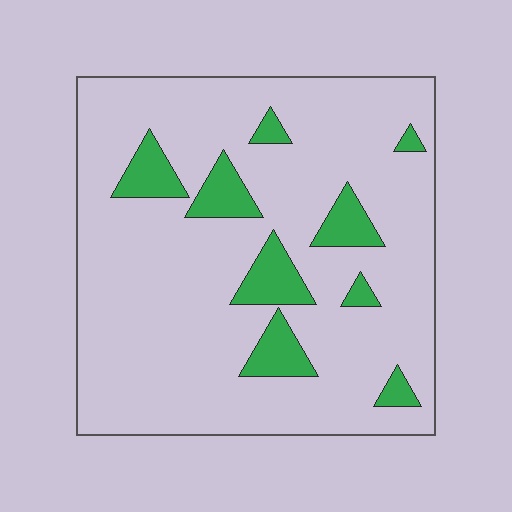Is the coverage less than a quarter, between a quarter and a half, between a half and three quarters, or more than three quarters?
Less than a quarter.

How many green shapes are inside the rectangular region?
9.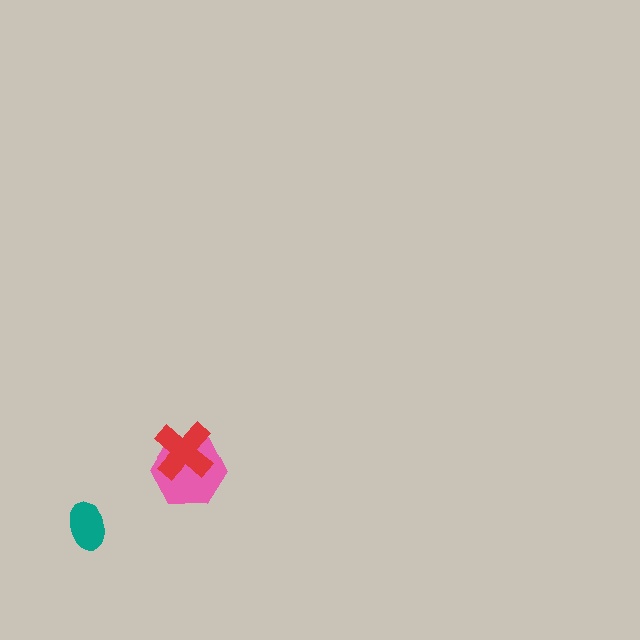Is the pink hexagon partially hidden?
Yes, it is partially covered by another shape.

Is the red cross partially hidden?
No, no other shape covers it.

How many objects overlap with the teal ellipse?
0 objects overlap with the teal ellipse.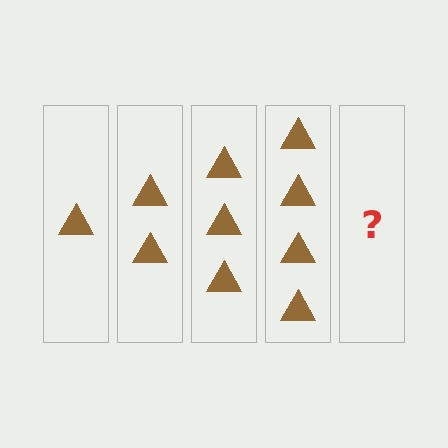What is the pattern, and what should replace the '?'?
The pattern is that each step adds one more triangle. The '?' should be 5 triangles.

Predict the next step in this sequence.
The next step is 5 triangles.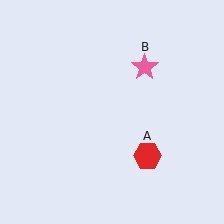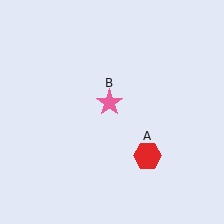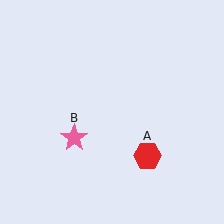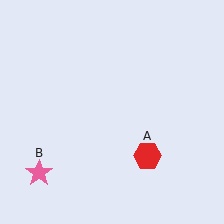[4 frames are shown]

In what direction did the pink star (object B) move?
The pink star (object B) moved down and to the left.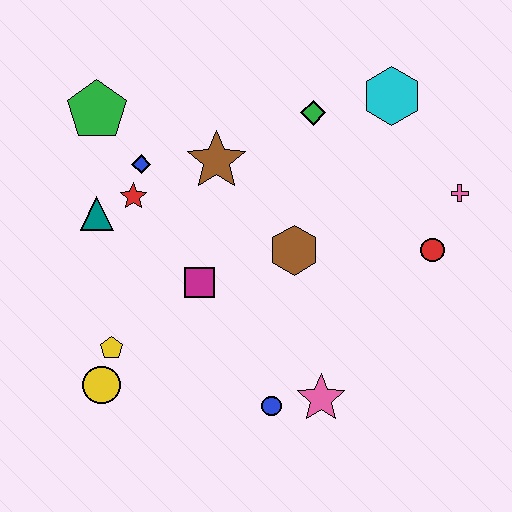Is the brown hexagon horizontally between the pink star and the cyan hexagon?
No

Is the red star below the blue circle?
No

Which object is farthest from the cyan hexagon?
The yellow circle is farthest from the cyan hexagon.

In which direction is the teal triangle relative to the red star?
The teal triangle is to the left of the red star.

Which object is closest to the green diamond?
The cyan hexagon is closest to the green diamond.